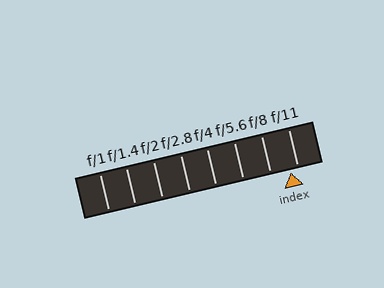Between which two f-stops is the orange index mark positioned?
The index mark is between f/8 and f/11.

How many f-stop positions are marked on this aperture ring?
There are 8 f-stop positions marked.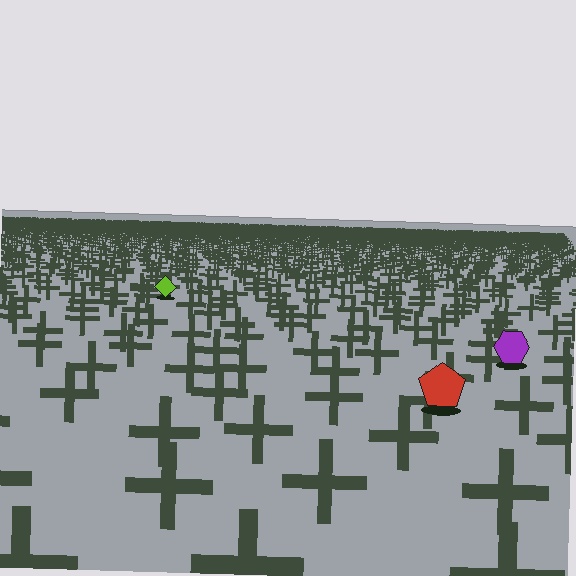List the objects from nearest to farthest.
From nearest to farthest: the red pentagon, the purple hexagon, the lime diamond.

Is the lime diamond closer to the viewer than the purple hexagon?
No. The purple hexagon is closer — you can tell from the texture gradient: the ground texture is coarser near it.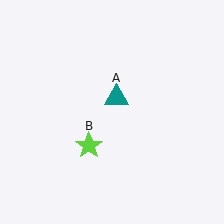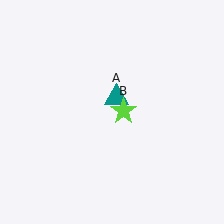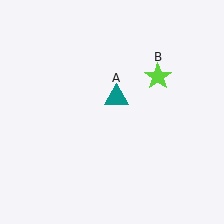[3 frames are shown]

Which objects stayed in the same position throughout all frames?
Teal triangle (object A) remained stationary.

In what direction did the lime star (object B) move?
The lime star (object B) moved up and to the right.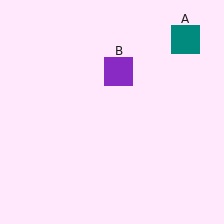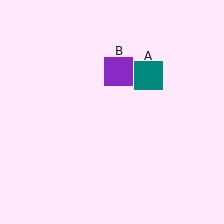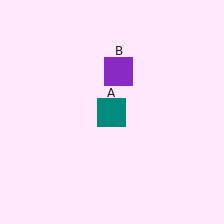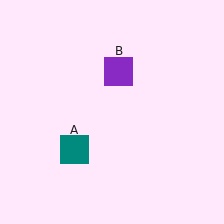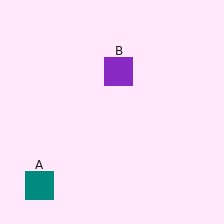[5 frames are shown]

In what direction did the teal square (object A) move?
The teal square (object A) moved down and to the left.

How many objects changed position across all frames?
1 object changed position: teal square (object A).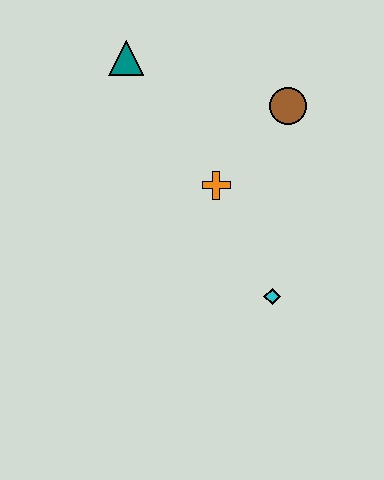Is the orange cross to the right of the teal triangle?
Yes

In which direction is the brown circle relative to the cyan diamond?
The brown circle is above the cyan diamond.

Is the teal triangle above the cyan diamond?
Yes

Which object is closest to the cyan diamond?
The orange cross is closest to the cyan diamond.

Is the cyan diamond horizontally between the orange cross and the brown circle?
Yes